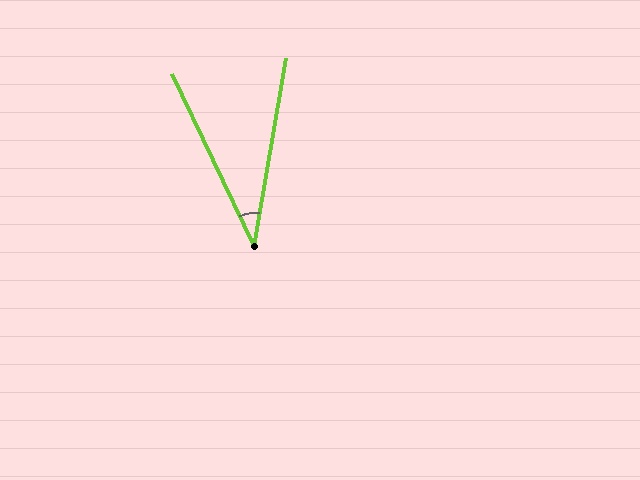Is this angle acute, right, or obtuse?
It is acute.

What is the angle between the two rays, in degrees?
Approximately 35 degrees.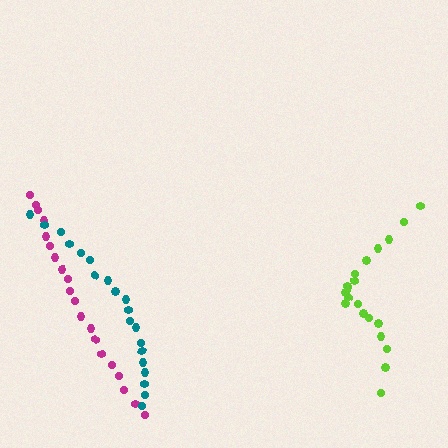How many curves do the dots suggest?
There are 3 distinct paths.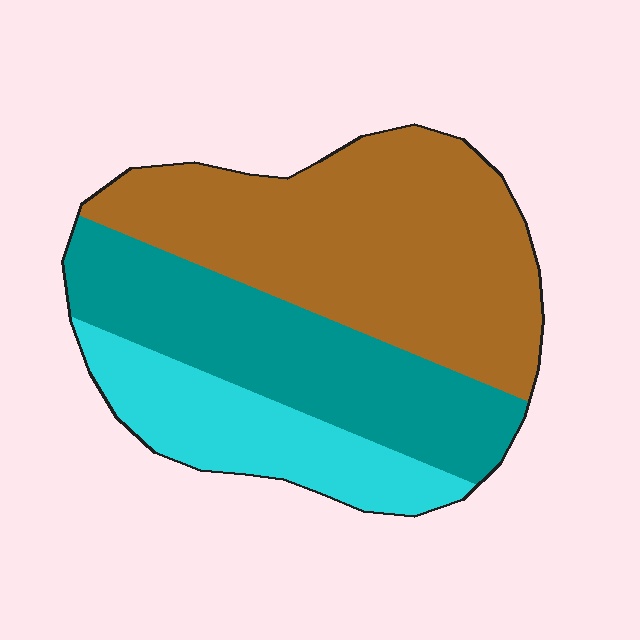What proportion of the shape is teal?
Teal takes up between a quarter and a half of the shape.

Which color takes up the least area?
Cyan, at roughly 20%.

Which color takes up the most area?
Brown, at roughly 45%.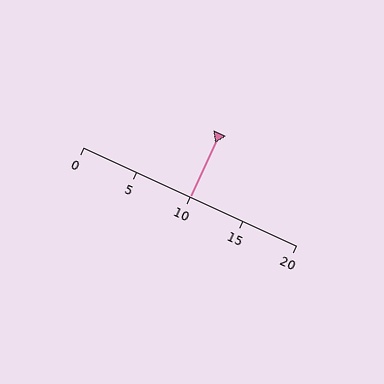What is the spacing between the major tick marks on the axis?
The major ticks are spaced 5 apart.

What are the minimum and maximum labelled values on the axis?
The axis runs from 0 to 20.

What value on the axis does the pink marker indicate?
The marker indicates approximately 10.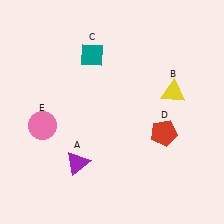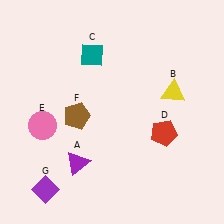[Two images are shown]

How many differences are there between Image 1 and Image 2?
There are 2 differences between the two images.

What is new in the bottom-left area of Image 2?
A purple diamond (G) was added in the bottom-left area of Image 2.